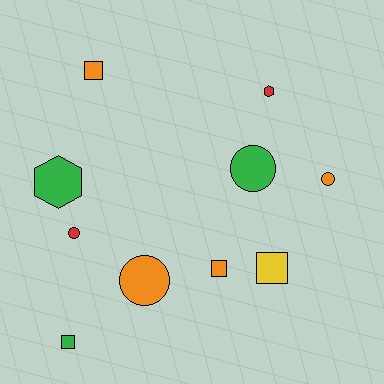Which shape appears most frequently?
Circle, with 4 objects.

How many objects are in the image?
There are 10 objects.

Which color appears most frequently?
Orange, with 4 objects.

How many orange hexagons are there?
There are no orange hexagons.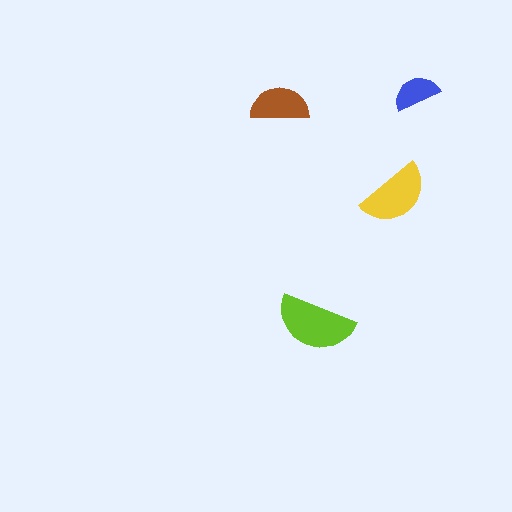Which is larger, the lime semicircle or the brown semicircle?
The lime one.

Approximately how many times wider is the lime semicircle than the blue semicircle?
About 1.5 times wider.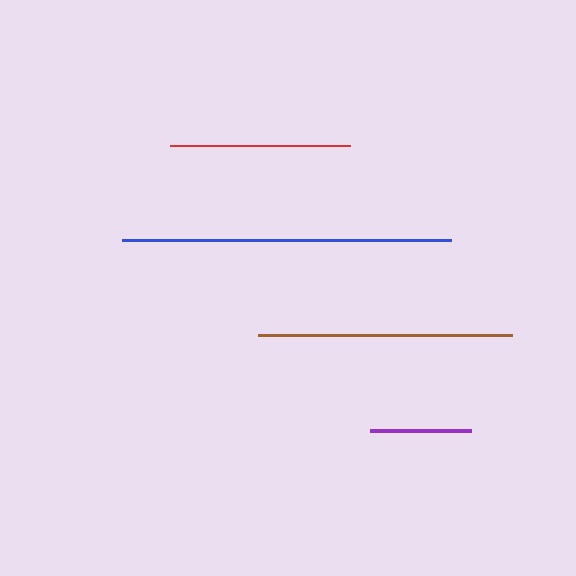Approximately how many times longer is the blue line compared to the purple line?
The blue line is approximately 3.3 times the length of the purple line.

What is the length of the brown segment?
The brown segment is approximately 254 pixels long.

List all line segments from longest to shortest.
From longest to shortest: blue, brown, red, purple.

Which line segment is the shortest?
The purple line is the shortest at approximately 101 pixels.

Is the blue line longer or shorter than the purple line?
The blue line is longer than the purple line.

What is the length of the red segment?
The red segment is approximately 179 pixels long.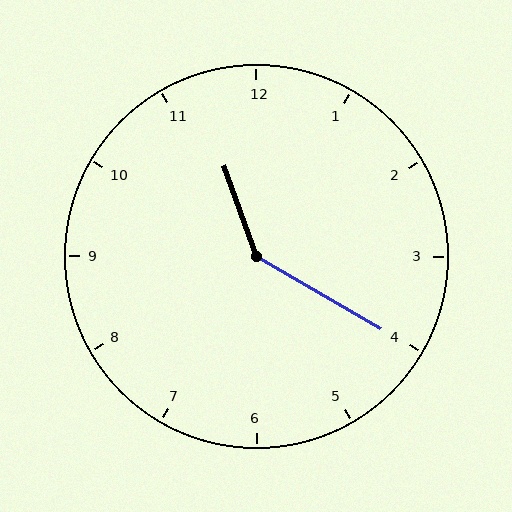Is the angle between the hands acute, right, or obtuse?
It is obtuse.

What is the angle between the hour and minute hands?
Approximately 140 degrees.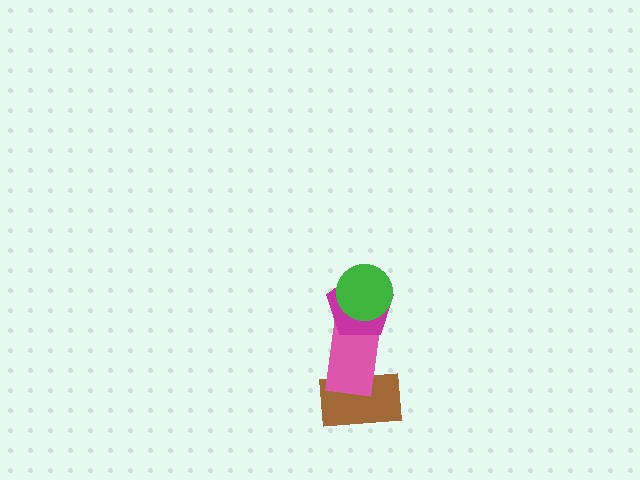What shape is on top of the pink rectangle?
The magenta pentagon is on top of the pink rectangle.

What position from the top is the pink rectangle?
The pink rectangle is 3rd from the top.